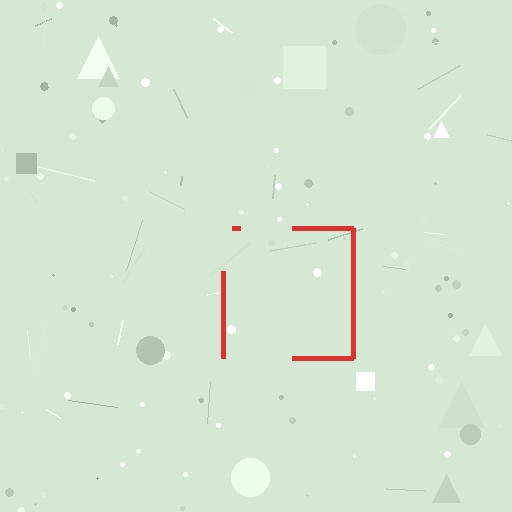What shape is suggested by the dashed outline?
The dashed outline suggests a square.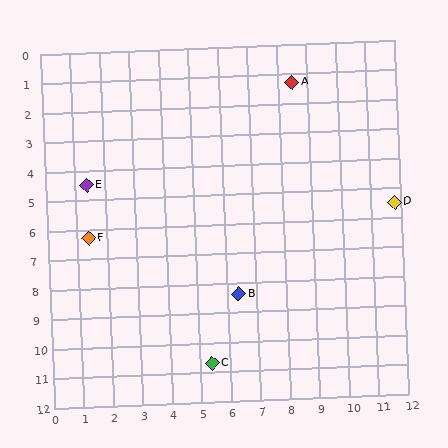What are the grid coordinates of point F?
Point F is at approximately (1.4, 6.3).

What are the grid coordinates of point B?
Point B is at approximately (6.4, 8.4).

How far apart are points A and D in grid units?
Points A and D are about 5.3 grid units apart.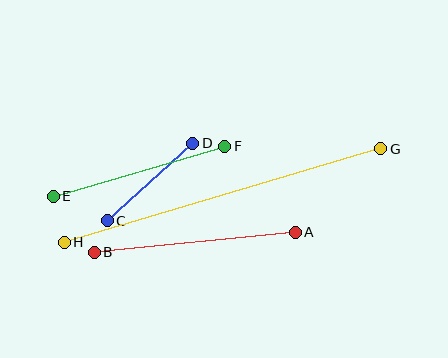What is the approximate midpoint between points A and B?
The midpoint is at approximately (195, 242) pixels.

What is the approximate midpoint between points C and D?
The midpoint is at approximately (150, 182) pixels.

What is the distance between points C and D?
The distance is approximately 115 pixels.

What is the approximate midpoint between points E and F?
The midpoint is at approximately (139, 171) pixels.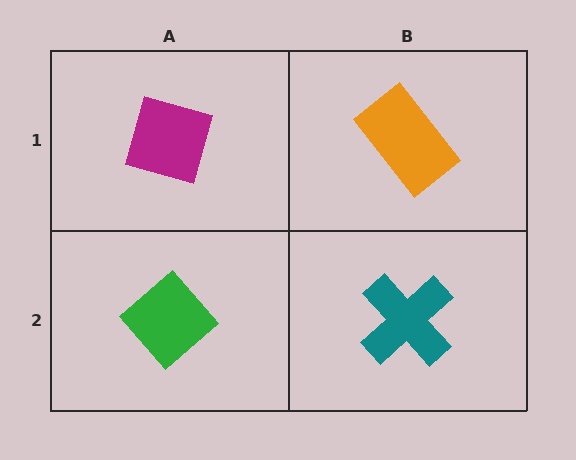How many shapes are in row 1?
2 shapes.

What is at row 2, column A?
A green diamond.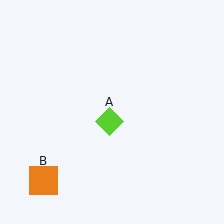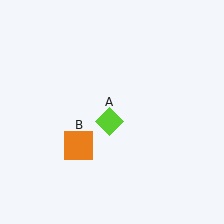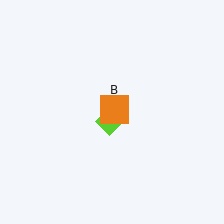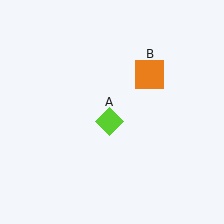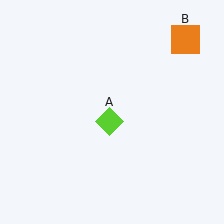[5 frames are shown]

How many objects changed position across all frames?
1 object changed position: orange square (object B).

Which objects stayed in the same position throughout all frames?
Lime diamond (object A) remained stationary.